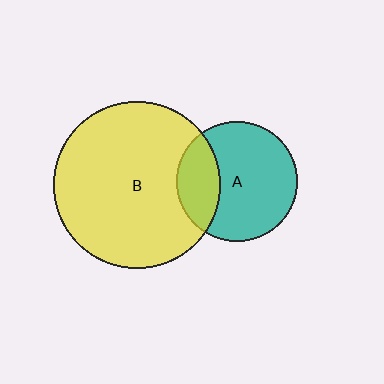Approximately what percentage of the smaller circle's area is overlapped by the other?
Approximately 25%.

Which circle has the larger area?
Circle B (yellow).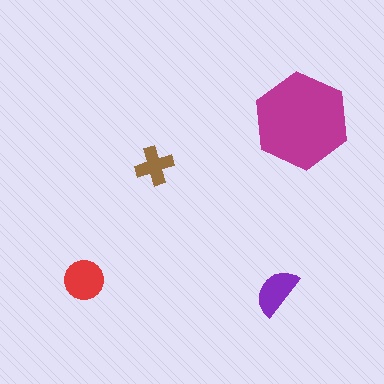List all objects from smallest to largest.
The brown cross, the purple semicircle, the red circle, the magenta hexagon.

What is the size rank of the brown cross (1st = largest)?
4th.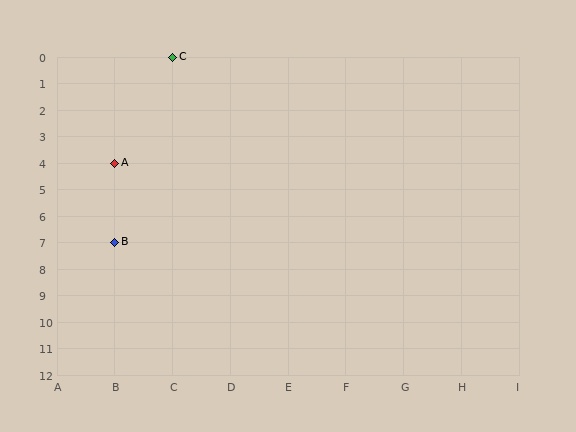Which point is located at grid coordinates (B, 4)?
Point A is at (B, 4).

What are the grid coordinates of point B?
Point B is at grid coordinates (B, 7).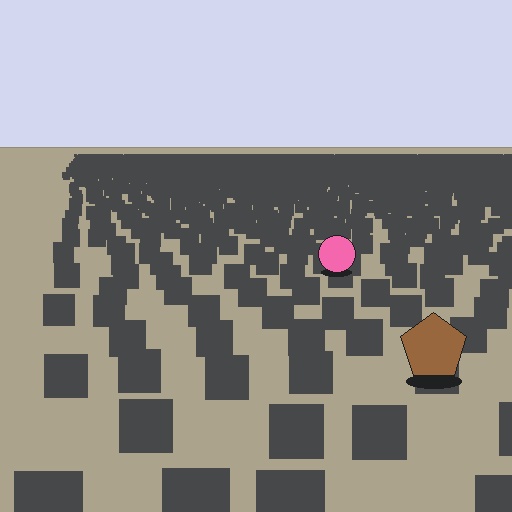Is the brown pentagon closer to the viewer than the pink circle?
Yes. The brown pentagon is closer — you can tell from the texture gradient: the ground texture is coarser near it.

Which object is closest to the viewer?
The brown pentagon is closest. The texture marks near it are larger and more spread out.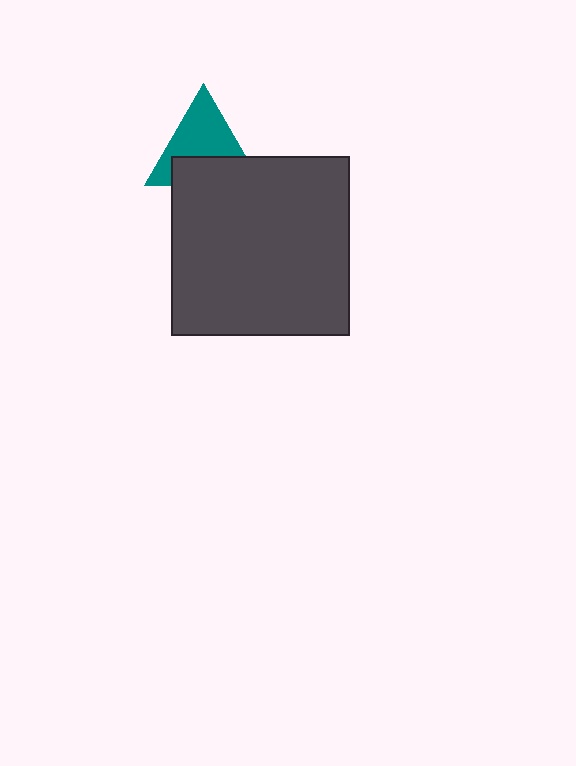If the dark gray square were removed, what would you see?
You would see the complete teal triangle.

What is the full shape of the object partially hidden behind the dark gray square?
The partially hidden object is a teal triangle.